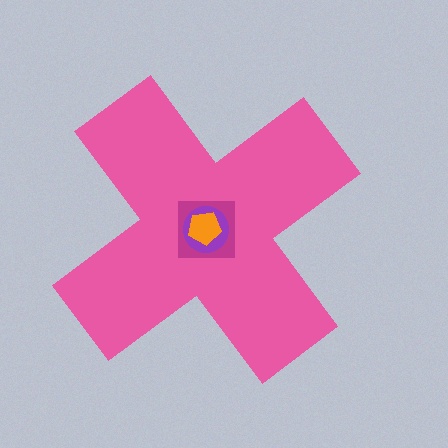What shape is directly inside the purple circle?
The orange pentagon.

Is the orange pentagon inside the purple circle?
Yes.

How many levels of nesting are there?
4.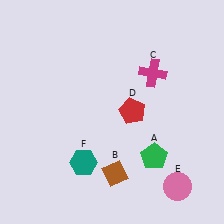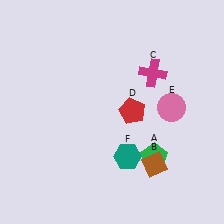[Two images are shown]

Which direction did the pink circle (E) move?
The pink circle (E) moved up.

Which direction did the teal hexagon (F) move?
The teal hexagon (F) moved right.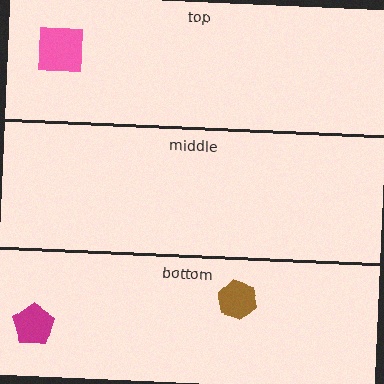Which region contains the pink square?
The top region.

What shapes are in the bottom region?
The magenta pentagon, the brown hexagon.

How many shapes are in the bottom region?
2.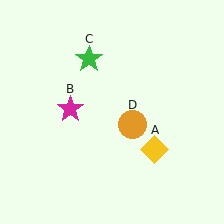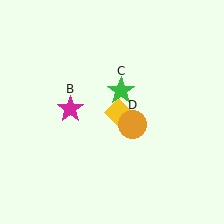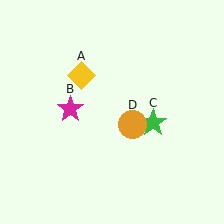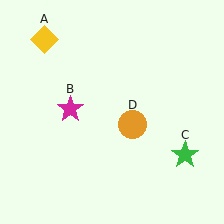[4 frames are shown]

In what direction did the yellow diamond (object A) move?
The yellow diamond (object A) moved up and to the left.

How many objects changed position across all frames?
2 objects changed position: yellow diamond (object A), green star (object C).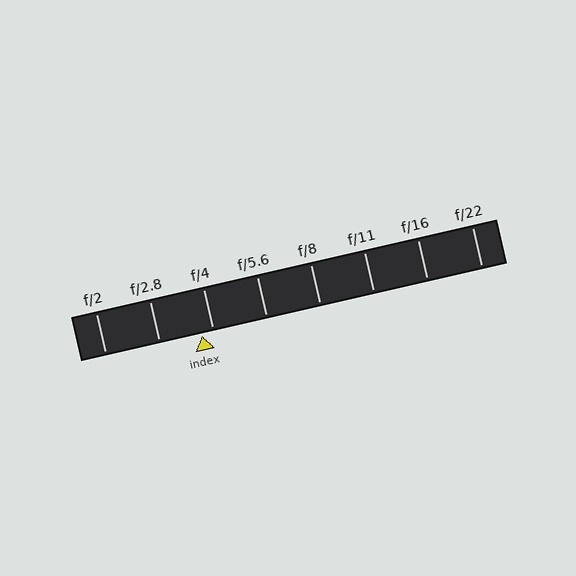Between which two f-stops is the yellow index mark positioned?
The index mark is between f/2.8 and f/4.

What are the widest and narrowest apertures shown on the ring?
The widest aperture shown is f/2 and the narrowest is f/22.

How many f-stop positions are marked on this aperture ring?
There are 8 f-stop positions marked.